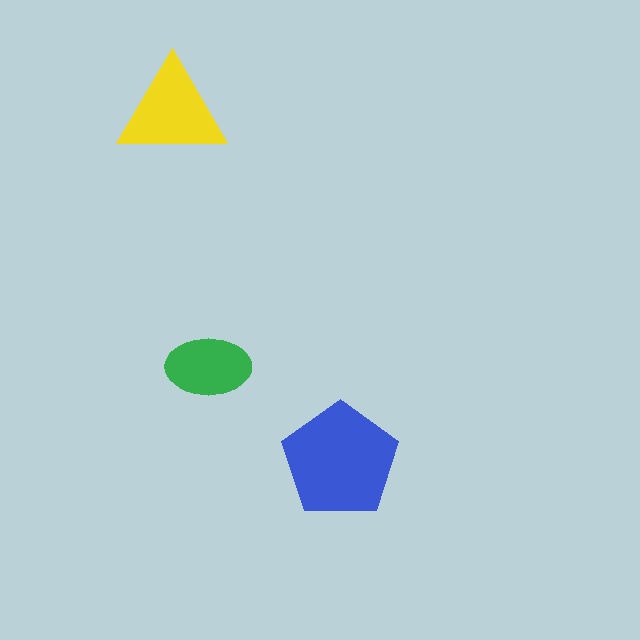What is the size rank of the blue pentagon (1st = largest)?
1st.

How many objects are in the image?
There are 3 objects in the image.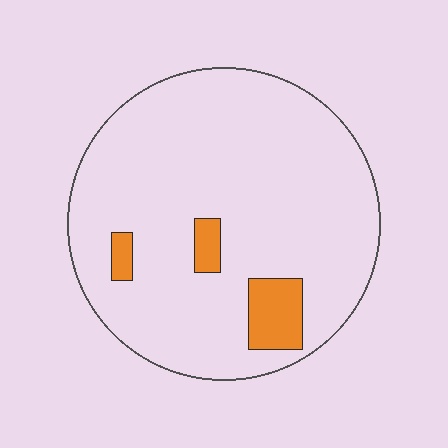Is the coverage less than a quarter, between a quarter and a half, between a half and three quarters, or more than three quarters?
Less than a quarter.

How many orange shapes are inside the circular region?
3.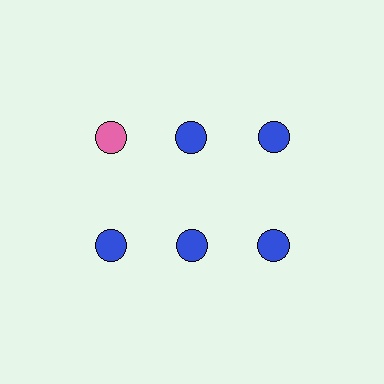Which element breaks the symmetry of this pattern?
The pink circle in the top row, leftmost column breaks the symmetry. All other shapes are blue circles.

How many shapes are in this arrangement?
There are 6 shapes arranged in a grid pattern.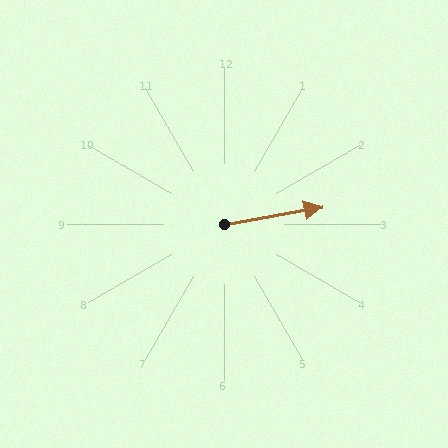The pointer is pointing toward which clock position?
Roughly 3 o'clock.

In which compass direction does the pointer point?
East.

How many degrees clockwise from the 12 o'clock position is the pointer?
Approximately 80 degrees.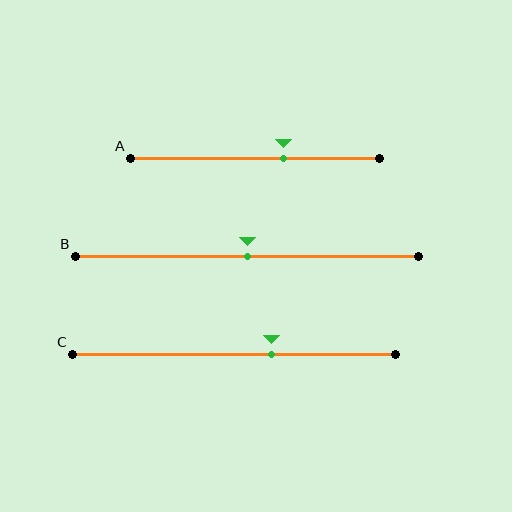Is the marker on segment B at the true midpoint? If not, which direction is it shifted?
Yes, the marker on segment B is at the true midpoint.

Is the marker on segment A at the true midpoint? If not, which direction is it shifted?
No, the marker on segment A is shifted to the right by about 11% of the segment length.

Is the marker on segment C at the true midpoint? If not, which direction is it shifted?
No, the marker on segment C is shifted to the right by about 11% of the segment length.